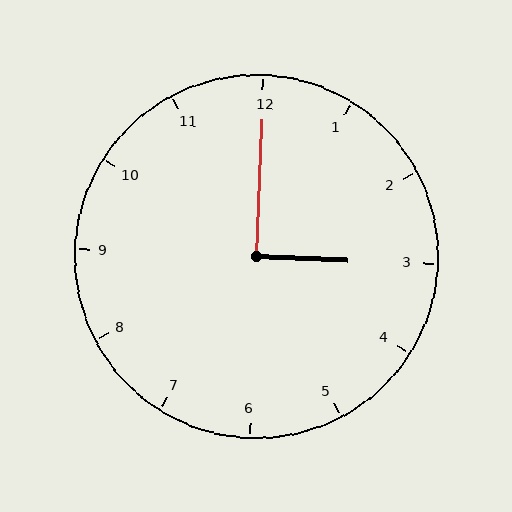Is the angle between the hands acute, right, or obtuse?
It is right.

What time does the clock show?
3:00.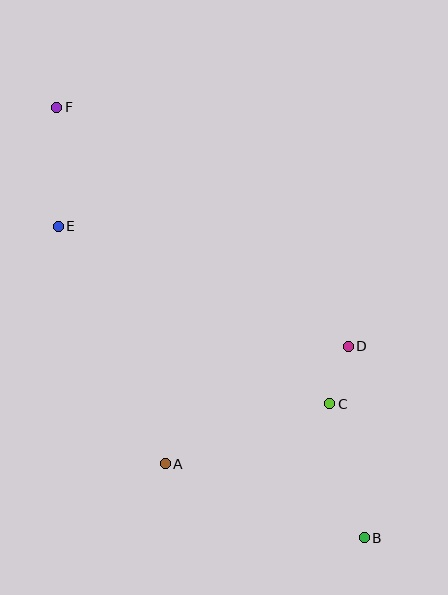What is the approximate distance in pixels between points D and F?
The distance between D and F is approximately 377 pixels.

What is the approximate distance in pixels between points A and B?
The distance between A and B is approximately 212 pixels.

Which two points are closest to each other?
Points C and D are closest to each other.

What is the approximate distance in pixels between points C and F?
The distance between C and F is approximately 403 pixels.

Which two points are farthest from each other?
Points B and F are farthest from each other.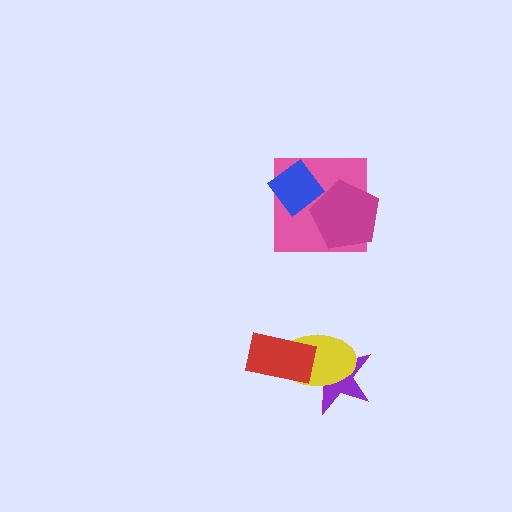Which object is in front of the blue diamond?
The magenta pentagon is in front of the blue diamond.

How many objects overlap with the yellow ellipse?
2 objects overlap with the yellow ellipse.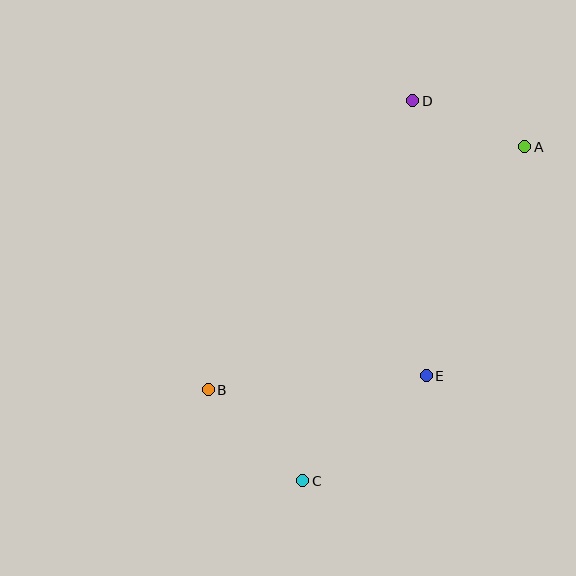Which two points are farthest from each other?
Points A and C are farthest from each other.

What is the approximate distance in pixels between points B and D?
The distance between B and D is approximately 354 pixels.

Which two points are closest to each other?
Points A and D are closest to each other.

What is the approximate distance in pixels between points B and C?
The distance between B and C is approximately 131 pixels.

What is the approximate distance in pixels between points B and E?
The distance between B and E is approximately 219 pixels.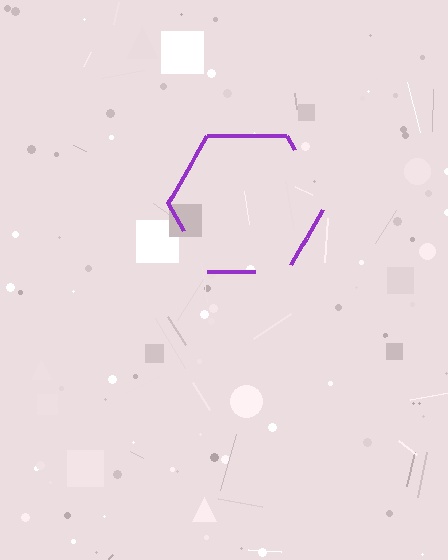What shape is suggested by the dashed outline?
The dashed outline suggests a hexagon.